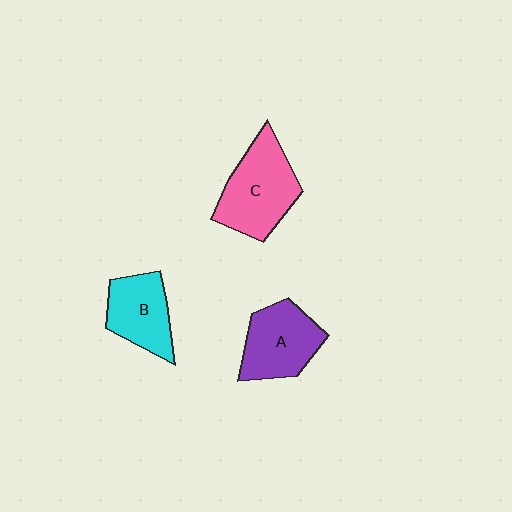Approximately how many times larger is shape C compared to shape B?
Approximately 1.4 times.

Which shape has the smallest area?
Shape B (cyan).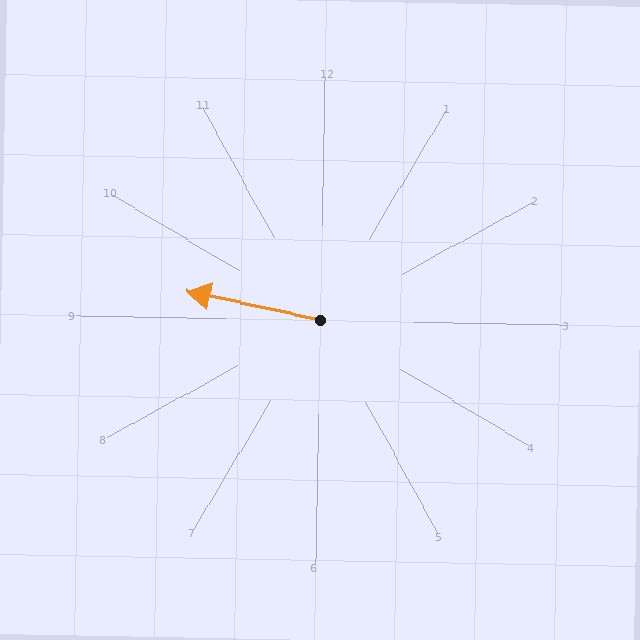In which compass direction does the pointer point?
West.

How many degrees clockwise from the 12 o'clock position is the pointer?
Approximately 281 degrees.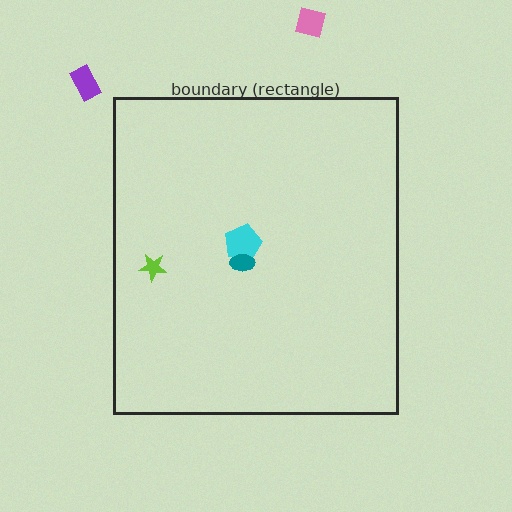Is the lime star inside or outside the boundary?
Inside.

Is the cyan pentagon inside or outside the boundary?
Inside.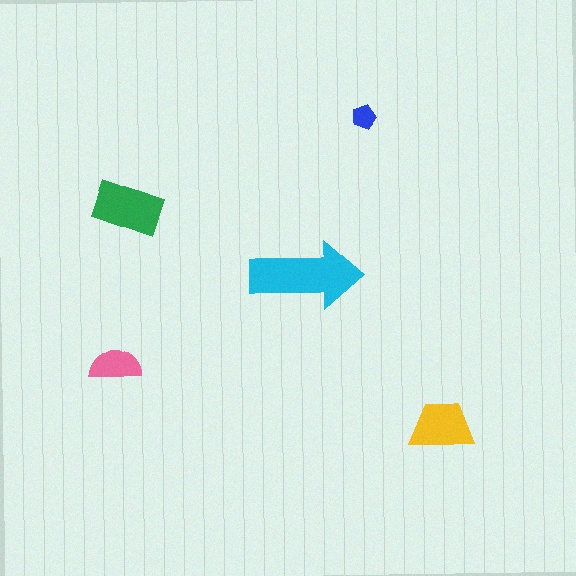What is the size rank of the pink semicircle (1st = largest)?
4th.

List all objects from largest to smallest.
The cyan arrow, the green rectangle, the yellow trapezoid, the pink semicircle, the blue pentagon.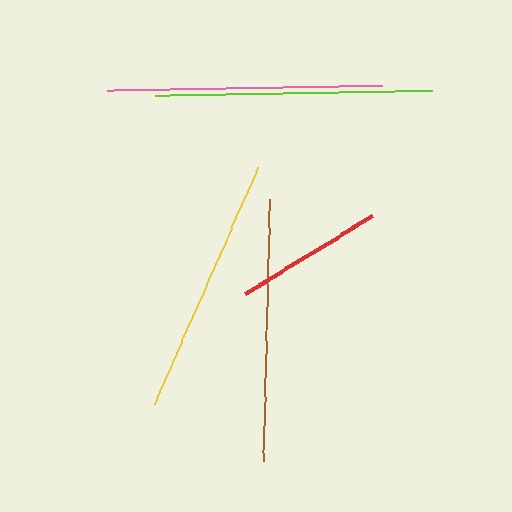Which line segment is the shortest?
The red line is the shortest at approximately 150 pixels.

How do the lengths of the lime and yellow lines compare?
The lime and yellow lines are approximately the same length.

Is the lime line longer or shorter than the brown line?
The lime line is longer than the brown line.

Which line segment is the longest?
The lime line is the longest at approximately 277 pixels.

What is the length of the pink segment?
The pink segment is approximately 274 pixels long.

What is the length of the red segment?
The red segment is approximately 150 pixels long.